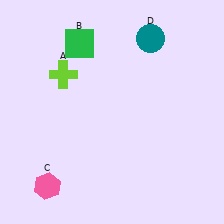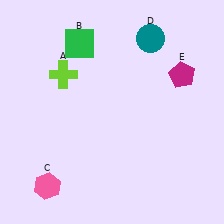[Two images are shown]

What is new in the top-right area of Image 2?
A magenta pentagon (E) was added in the top-right area of Image 2.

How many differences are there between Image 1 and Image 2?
There is 1 difference between the two images.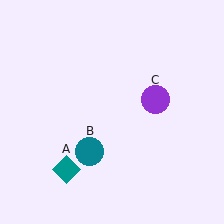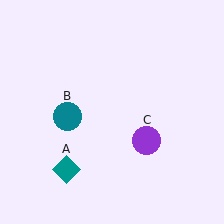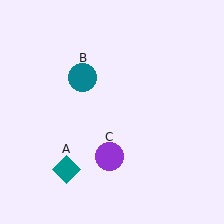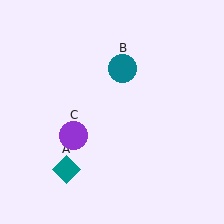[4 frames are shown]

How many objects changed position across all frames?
2 objects changed position: teal circle (object B), purple circle (object C).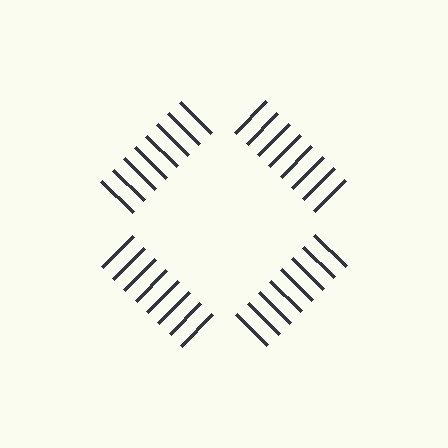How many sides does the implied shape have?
4 sides — the line-ends trace a square.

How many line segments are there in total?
32 — 8 along each of the 4 edges.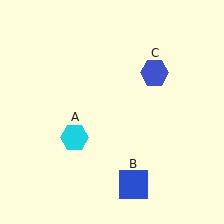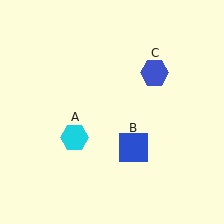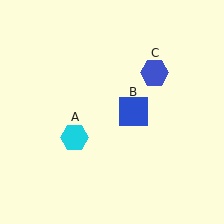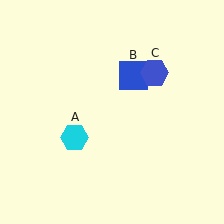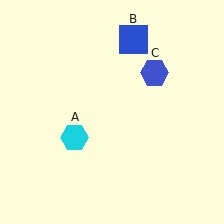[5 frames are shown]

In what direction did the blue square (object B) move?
The blue square (object B) moved up.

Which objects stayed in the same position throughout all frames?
Cyan hexagon (object A) and blue hexagon (object C) remained stationary.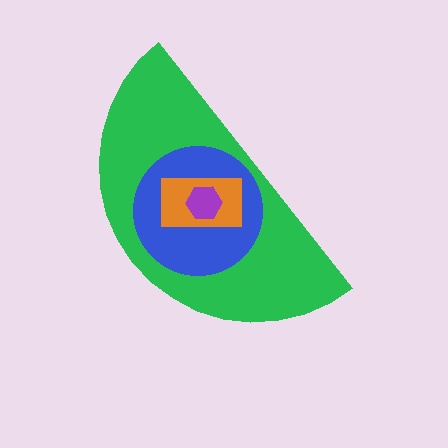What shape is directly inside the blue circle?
The orange rectangle.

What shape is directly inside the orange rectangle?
The purple hexagon.